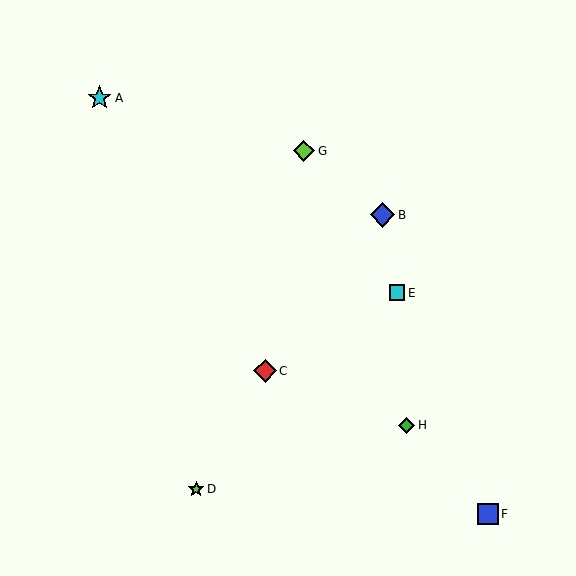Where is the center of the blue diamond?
The center of the blue diamond is at (383, 215).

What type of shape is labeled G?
Shape G is a lime diamond.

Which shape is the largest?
The blue diamond (labeled B) is the largest.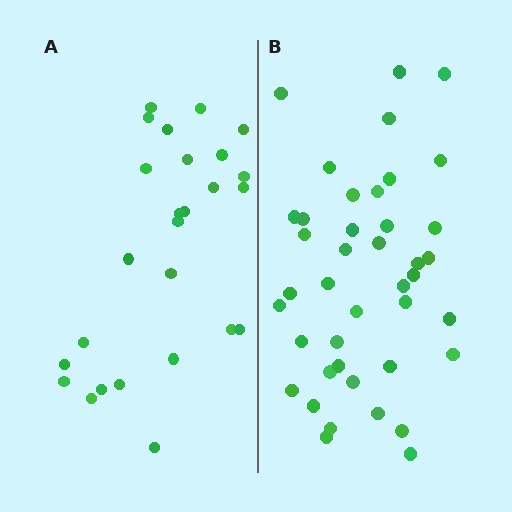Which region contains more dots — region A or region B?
Region B (the right region) has more dots.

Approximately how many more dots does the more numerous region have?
Region B has approximately 15 more dots than region A.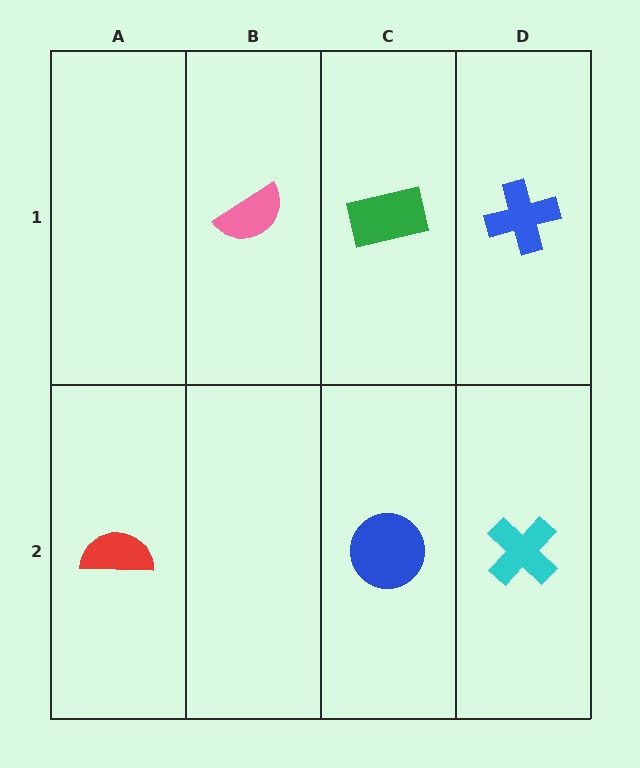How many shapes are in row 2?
3 shapes.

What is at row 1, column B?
A pink semicircle.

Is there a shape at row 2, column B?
No, that cell is empty.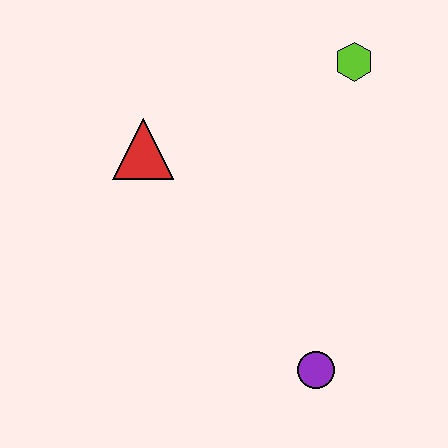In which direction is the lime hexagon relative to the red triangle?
The lime hexagon is to the right of the red triangle.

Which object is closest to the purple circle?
The red triangle is closest to the purple circle.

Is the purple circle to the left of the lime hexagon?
Yes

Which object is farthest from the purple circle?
The lime hexagon is farthest from the purple circle.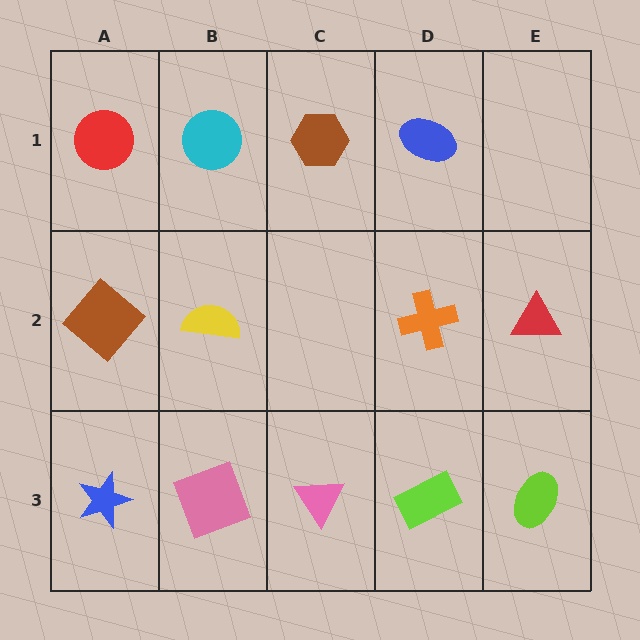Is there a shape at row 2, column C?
No, that cell is empty.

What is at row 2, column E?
A red triangle.